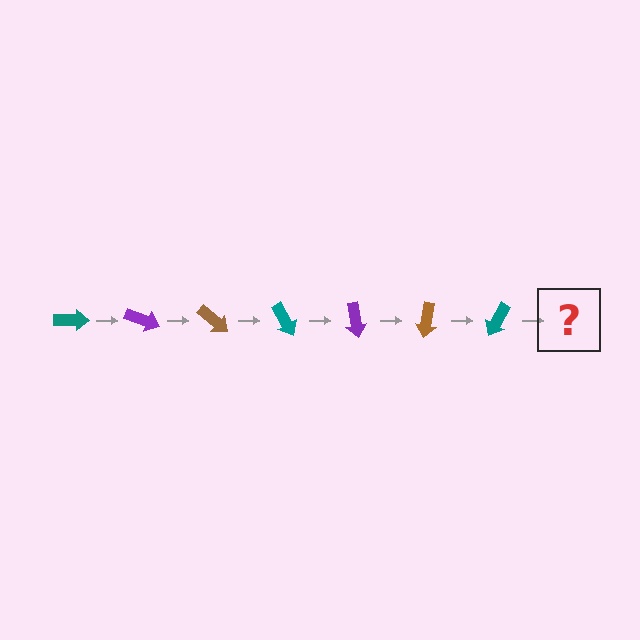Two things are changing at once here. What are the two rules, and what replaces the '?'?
The two rules are that it rotates 20 degrees each step and the color cycles through teal, purple, and brown. The '?' should be a purple arrow, rotated 140 degrees from the start.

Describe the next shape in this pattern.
It should be a purple arrow, rotated 140 degrees from the start.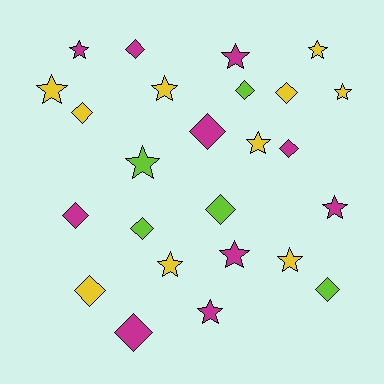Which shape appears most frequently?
Star, with 13 objects.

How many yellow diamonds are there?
There are 3 yellow diamonds.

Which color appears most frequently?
Yellow, with 10 objects.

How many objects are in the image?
There are 25 objects.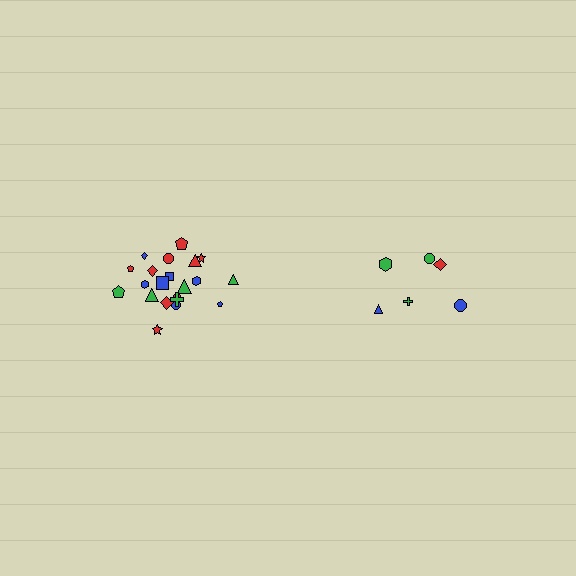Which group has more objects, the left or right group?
The left group.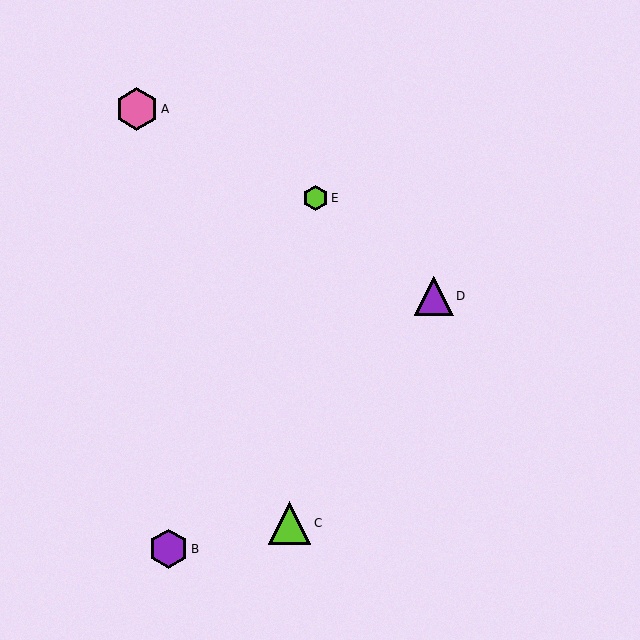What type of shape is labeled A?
Shape A is a pink hexagon.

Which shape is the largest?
The lime triangle (labeled C) is the largest.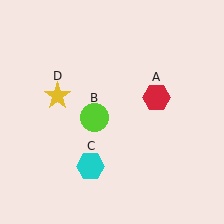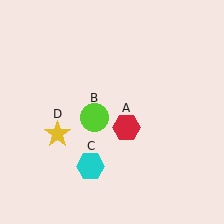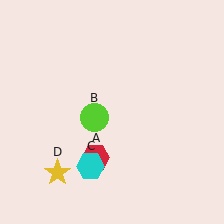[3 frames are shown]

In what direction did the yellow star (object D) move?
The yellow star (object D) moved down.